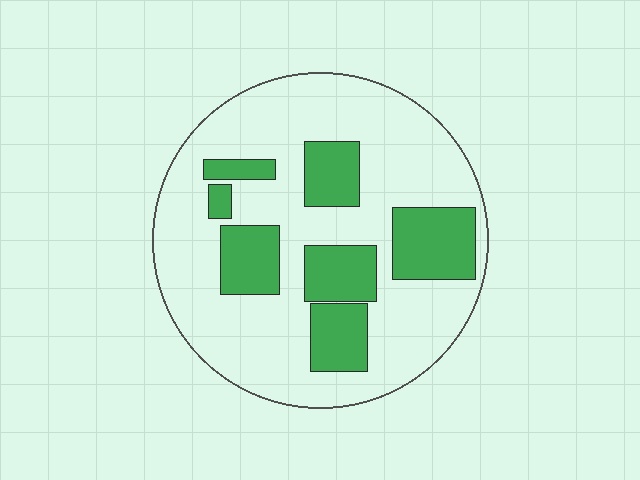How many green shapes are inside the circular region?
7.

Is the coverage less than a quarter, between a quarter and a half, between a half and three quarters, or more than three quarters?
Between a quarter and a half.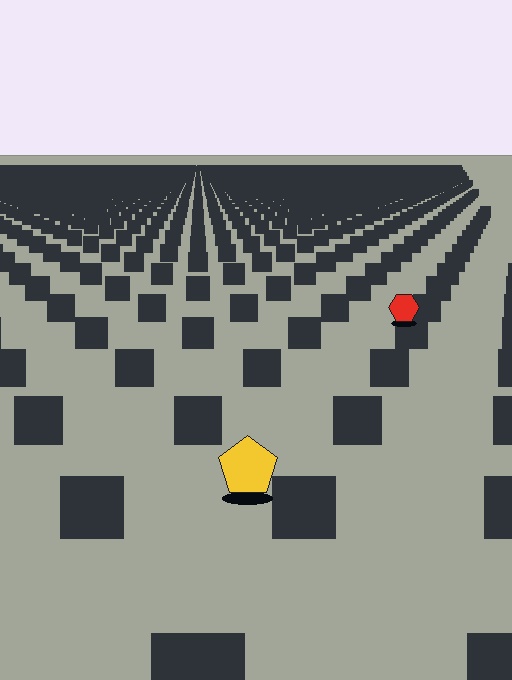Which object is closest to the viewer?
The yellow pentagon is closest. The texture marks near it are larger and more spread out.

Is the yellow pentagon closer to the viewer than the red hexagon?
Yes. The yellow pentagon is closer — you can tell from the texture gradient: the ground texture is coarser near it.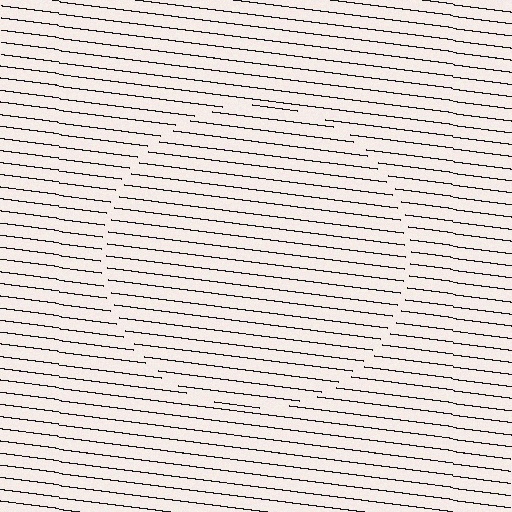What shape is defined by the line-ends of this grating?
An illusory circle. The interior of the shape contains the same grating, shifted by half a period — the contour is defined by the phase discontinuity where line-ends from the inner and outer gratings abut.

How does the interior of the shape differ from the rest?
The interior of the shape contains the same grating, shifted by half a period — the contour is defined by the phase discontinuity where line-ends from the inner and outer gratings abut.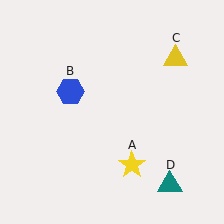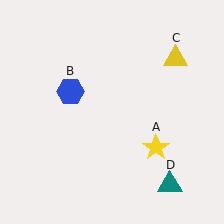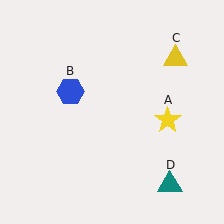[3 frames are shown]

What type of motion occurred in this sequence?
The yellow star (object A) rotated counterclockwise around the center of the scene.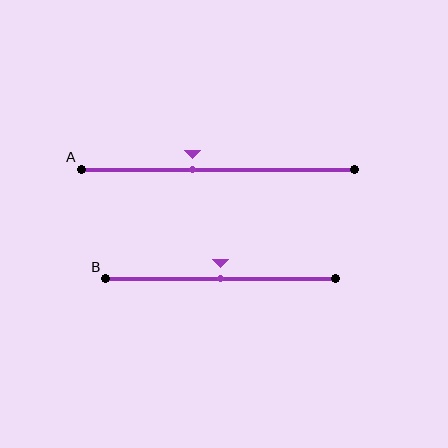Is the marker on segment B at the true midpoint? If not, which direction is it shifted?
Yes, the marker on segment B is at the true midpoint.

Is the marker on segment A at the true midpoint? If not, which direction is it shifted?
No, the marker on segment A is shifted to the left by about 9% of the segment length.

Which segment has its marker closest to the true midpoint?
Segment B has its marker closest to the true midpoint.